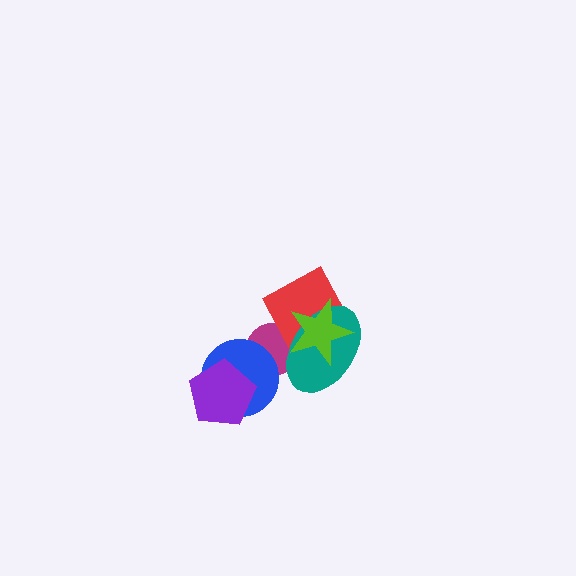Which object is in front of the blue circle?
The purple pentagon is in front of the blue circle.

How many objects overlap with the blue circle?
2 objects overlap with the blue circle.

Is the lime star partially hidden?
No, no other shape covers it.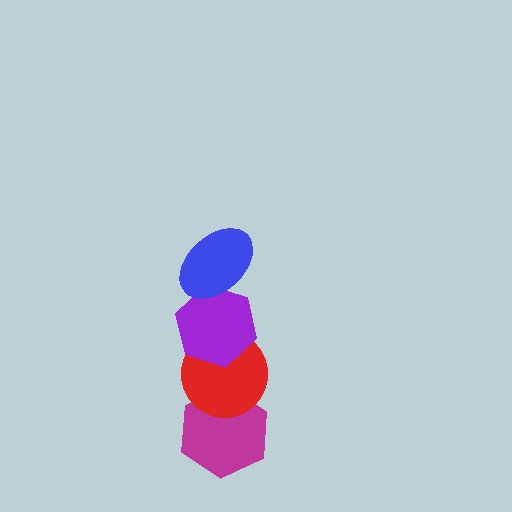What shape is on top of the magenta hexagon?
The red circle is on top of the magenta hexagon.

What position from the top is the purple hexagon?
The purple hexagon is 2nd from the top.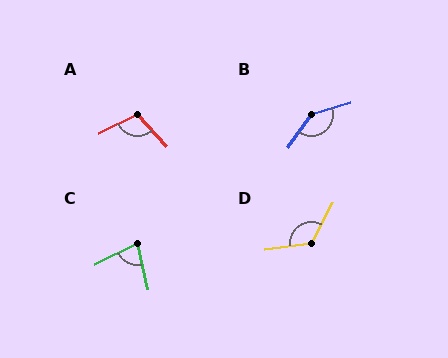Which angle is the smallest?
C, at approximately 76 degrees.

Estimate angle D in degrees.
Approximately 125 degrees.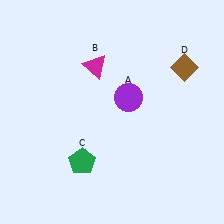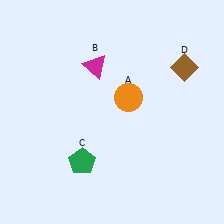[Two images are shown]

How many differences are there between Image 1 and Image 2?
There is 1 difference between the two images.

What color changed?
The circle (A) changed from purple in Image 1 to orange in Image 2.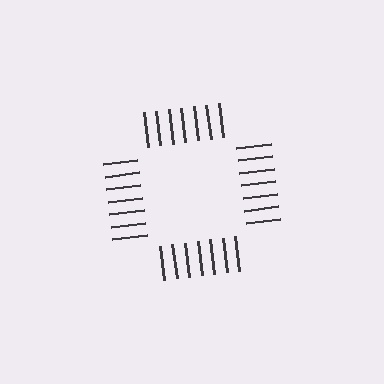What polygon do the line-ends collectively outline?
An illusory square — the line segments terminate on its edges but no continuous stroke is drawn.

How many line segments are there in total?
28 — 7 along each of the 4 edges.